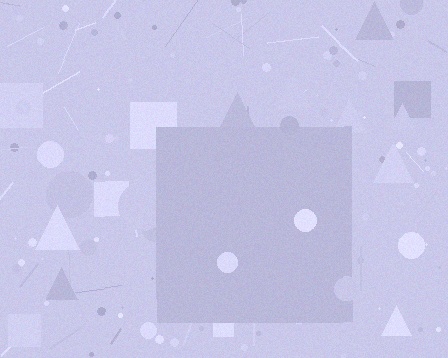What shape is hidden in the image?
A square is hidden in the image.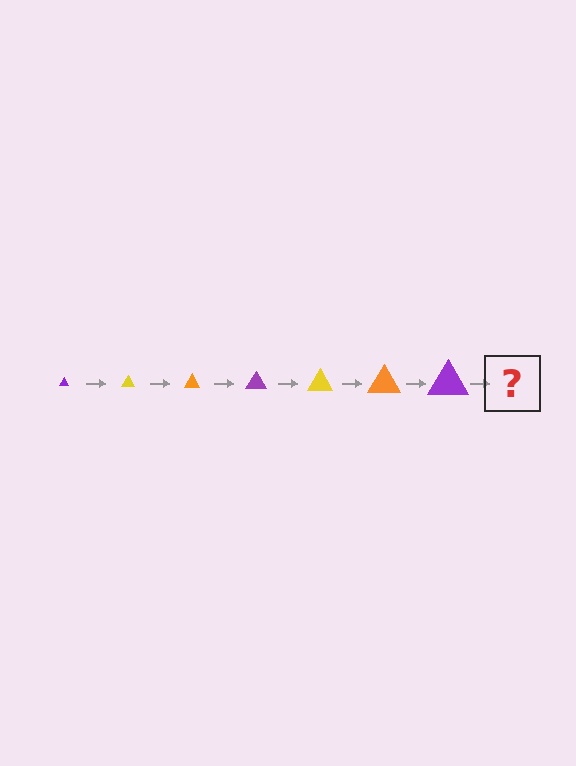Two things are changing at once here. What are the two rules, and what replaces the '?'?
The two rules are that the triangle grows larger each step and the color cycles through purple, yellow, and orange. The '?' should be a yellow triangle, larger than the previous one.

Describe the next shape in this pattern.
It should be a yellow triangle, larger than the previous one.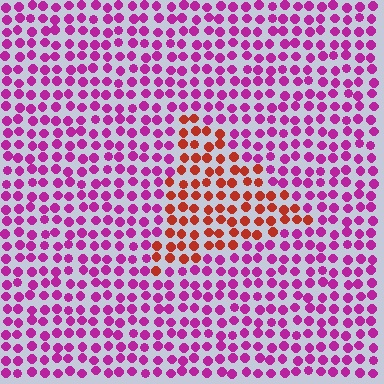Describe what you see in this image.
The image is filled with small magenta elements in a uniform arrangement. A triangle-shaped region is visible where the elements are tinted to a slightly different hue, forming a subtle color boundary.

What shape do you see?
I see a triangle.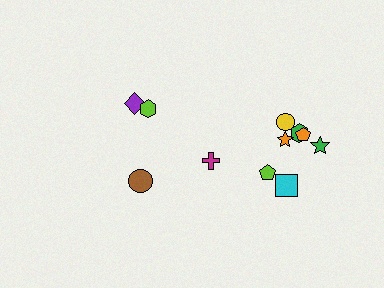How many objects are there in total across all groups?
There are 11 objects.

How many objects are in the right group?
There are 8 objects.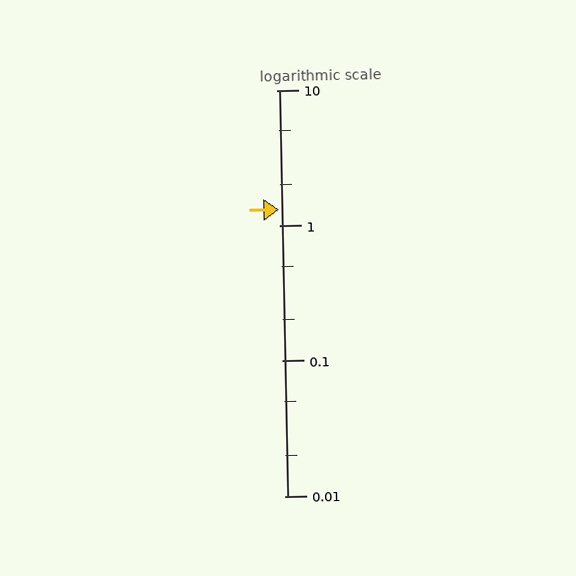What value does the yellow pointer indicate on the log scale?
The pointer indicates approximately 1.3.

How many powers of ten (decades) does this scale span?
The scale spans 3 decades, from 0.01 to 10.